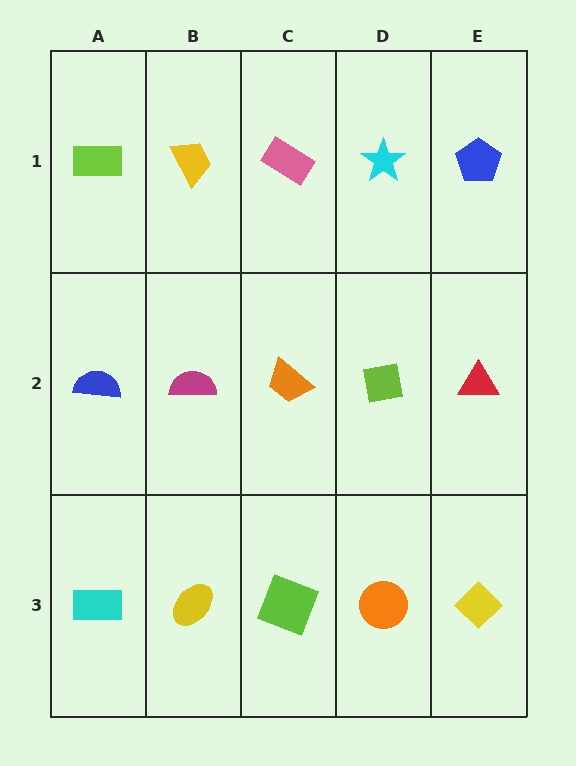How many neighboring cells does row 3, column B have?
3.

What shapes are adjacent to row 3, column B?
A magenta semicircle (row 2, column B), a cyan rectangle (row 3, column A), a lime square (row 3, column C).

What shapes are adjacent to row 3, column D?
A lime square (row 2, column D), a lime square (row 3, column C), a yellow diamond (row 3, column E).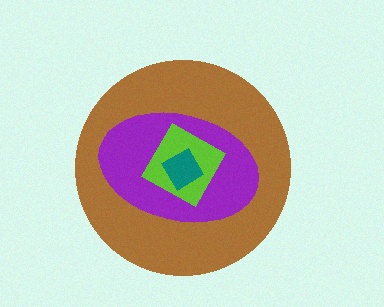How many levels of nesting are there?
4.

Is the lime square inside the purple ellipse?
Yes.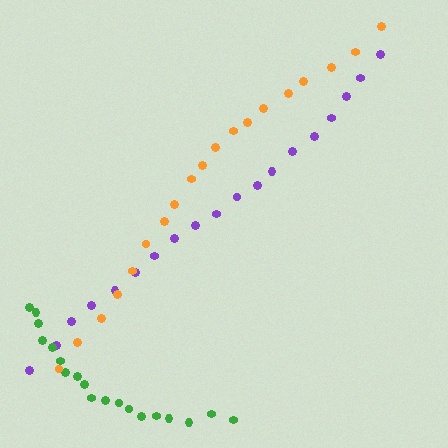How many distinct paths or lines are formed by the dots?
There are 3 distinct paths.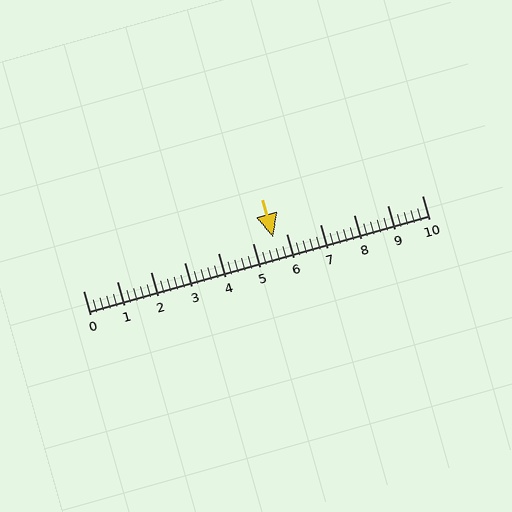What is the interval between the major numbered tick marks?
The major tick marks are spaced 1 units apart.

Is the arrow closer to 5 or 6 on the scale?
The arrow is closer to 6.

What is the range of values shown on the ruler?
The ruler shows values from 0 to 10.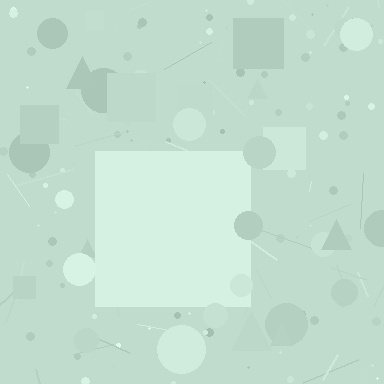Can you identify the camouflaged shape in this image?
The camouflaged shape is a square.